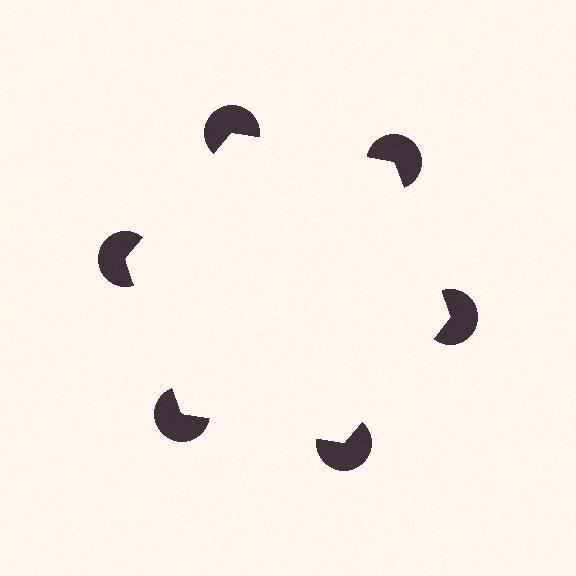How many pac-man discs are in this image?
There are 6 — one at each vertex of the illusory hexagon.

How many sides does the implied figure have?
6 sides.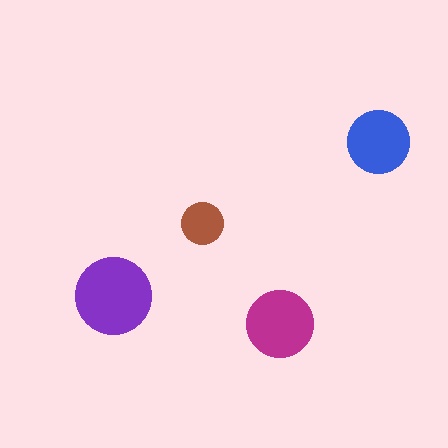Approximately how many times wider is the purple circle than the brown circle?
About 2 times wider.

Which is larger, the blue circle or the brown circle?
The blue one.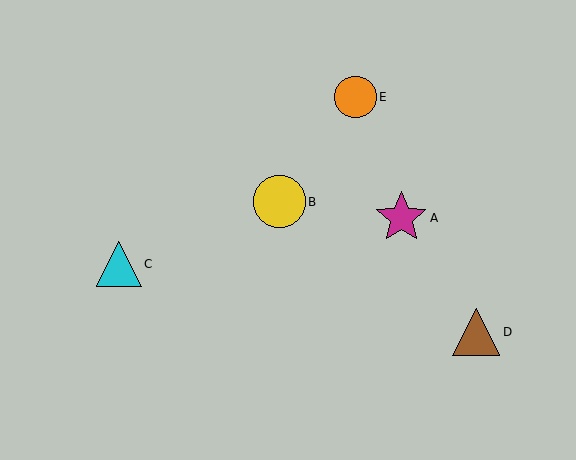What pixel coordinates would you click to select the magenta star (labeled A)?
Click at (401, 218) to select the magenta star A.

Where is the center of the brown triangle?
The center of the brown triangle is at (476, 332).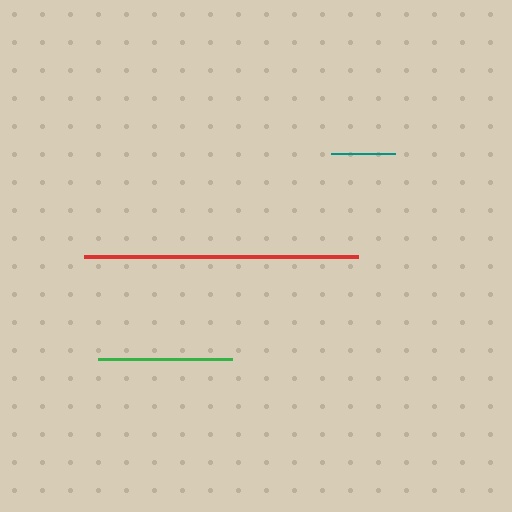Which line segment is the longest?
The red line is the longest at approximately 274 pixels.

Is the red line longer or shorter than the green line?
The red line is longer than the green line.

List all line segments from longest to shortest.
From longest to shortest: red, green, teal.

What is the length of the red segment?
The red segment is approximately 274 pixels long.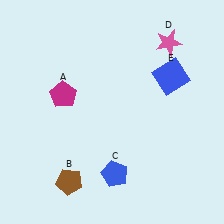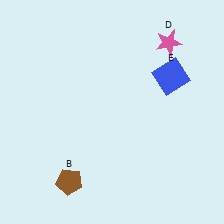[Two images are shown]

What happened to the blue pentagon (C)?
The blue pentagon (C) was removed in Image 2. It was in the bottom-right area of Image 1.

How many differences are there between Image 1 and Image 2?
There are 2 differences between the two images.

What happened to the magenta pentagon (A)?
The magenta pentagon (A) was removed in Image 2. It was in the top-left area of Image 1.